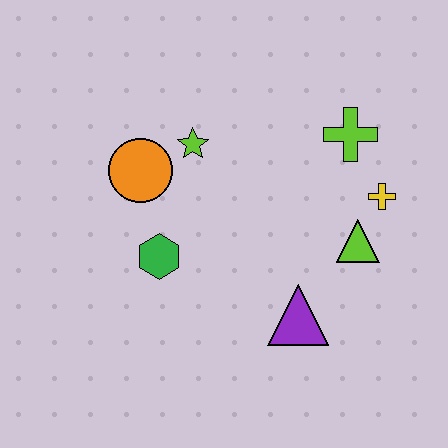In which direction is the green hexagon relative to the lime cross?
The green hexagon is to the left of the lime cross.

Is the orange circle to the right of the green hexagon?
No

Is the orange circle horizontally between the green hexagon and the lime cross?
No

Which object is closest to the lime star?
The orange circle is closest to the lime star.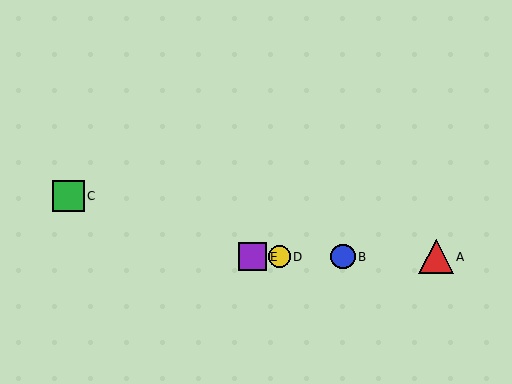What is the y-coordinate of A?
Object A is at y≈257.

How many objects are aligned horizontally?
4 objects (A, B, D, E) are aligned horizontally.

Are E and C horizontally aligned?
No, E is at y≈257 and C is at y≈196.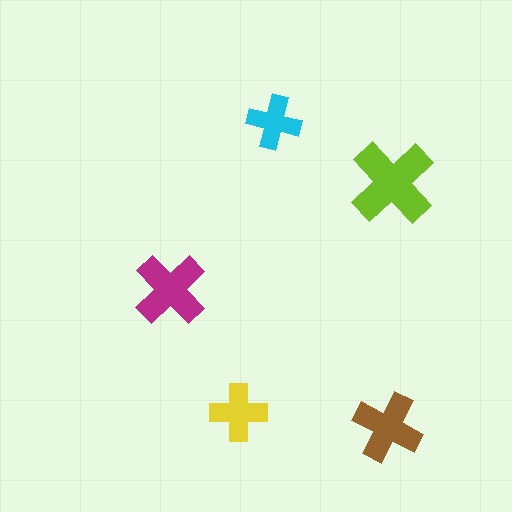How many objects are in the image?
There are 5 objects in the image.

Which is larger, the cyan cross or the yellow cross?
The yellow one.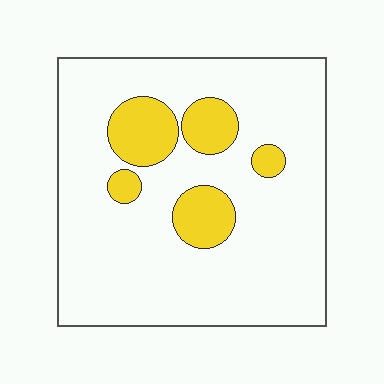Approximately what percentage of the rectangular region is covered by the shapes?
Approximately 15%.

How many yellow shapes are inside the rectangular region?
5.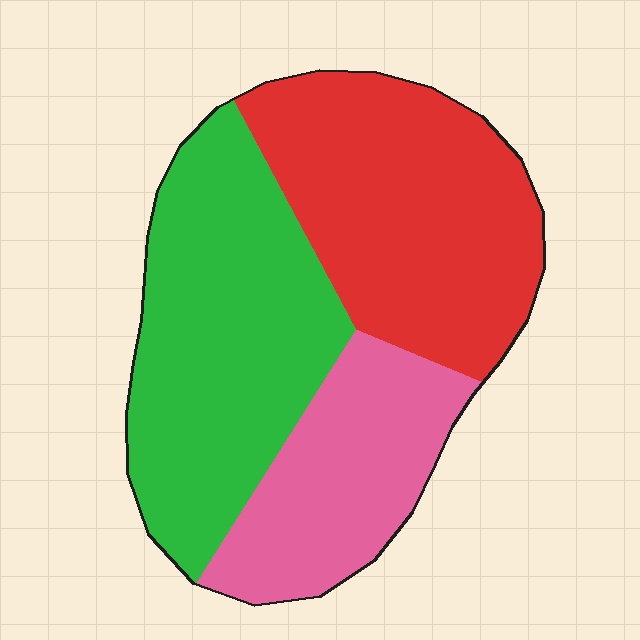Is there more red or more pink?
Red.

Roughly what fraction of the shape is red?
Red takes up between a third and a half of the shape.